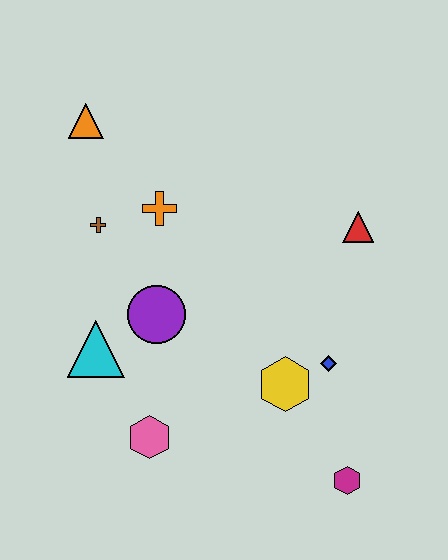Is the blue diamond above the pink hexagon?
Yes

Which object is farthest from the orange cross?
The magenta hexagon is farthest from the orange cross.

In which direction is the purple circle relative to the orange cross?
The purple circle is below the orange cross.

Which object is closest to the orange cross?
The brown cross is closest to the orange cross.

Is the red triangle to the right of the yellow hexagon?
Yes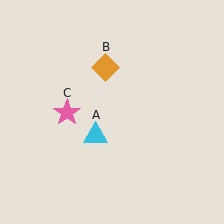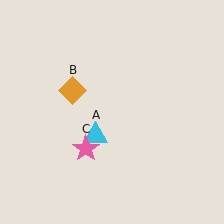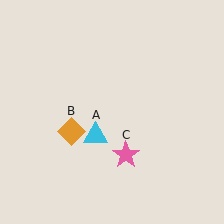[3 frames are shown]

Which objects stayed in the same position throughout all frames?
Cyan triangle (object A) remained stationary.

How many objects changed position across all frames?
2 objects changed position: orange diamond (object B), pink star (object C).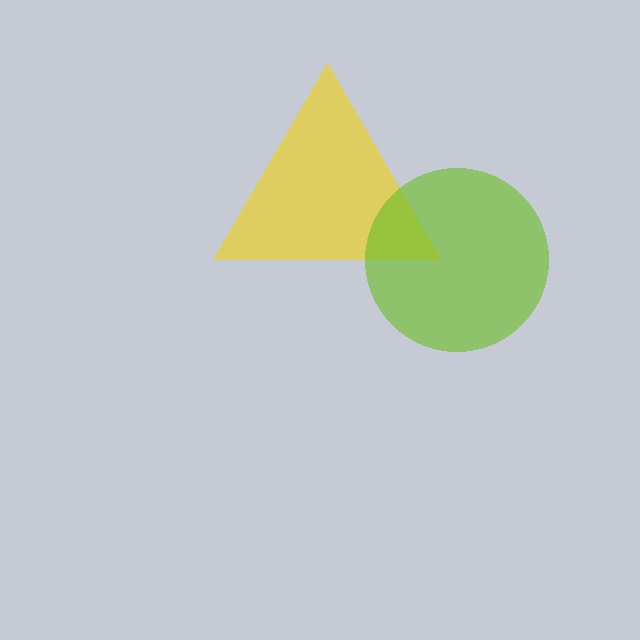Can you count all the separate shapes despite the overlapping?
Yes, there are 2 separate shapes.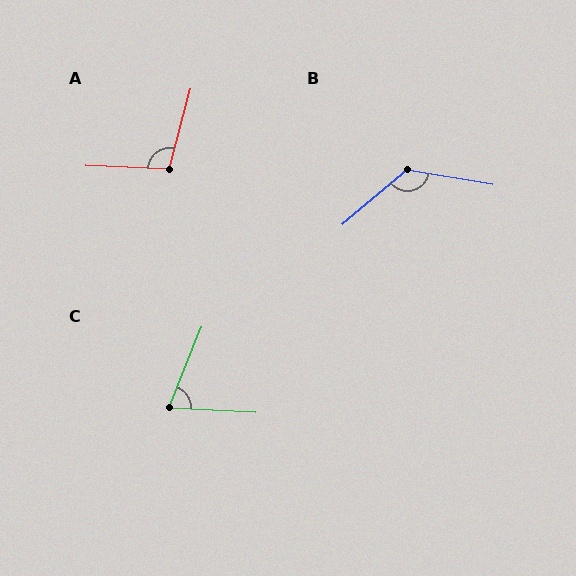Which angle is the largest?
B, at approximately 130 degrees.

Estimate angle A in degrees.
Approximately 102 degrees.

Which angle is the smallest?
C, at approximately 71 degrees.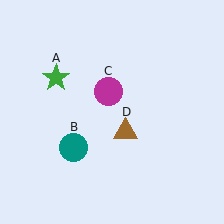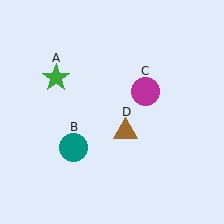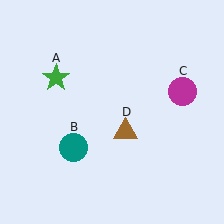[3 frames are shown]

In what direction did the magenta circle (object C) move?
The magenta circle (object C) moved right.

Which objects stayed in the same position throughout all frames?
Green star (object A) and teal circle (object B) and brown triangle (object D) remained stationary.